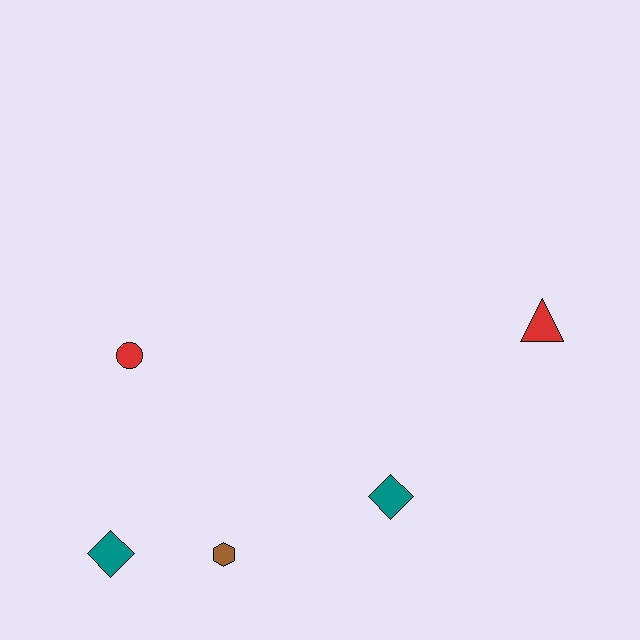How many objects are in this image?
There are 5 objects.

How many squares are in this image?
There are no squares.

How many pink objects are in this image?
There are no pink objects.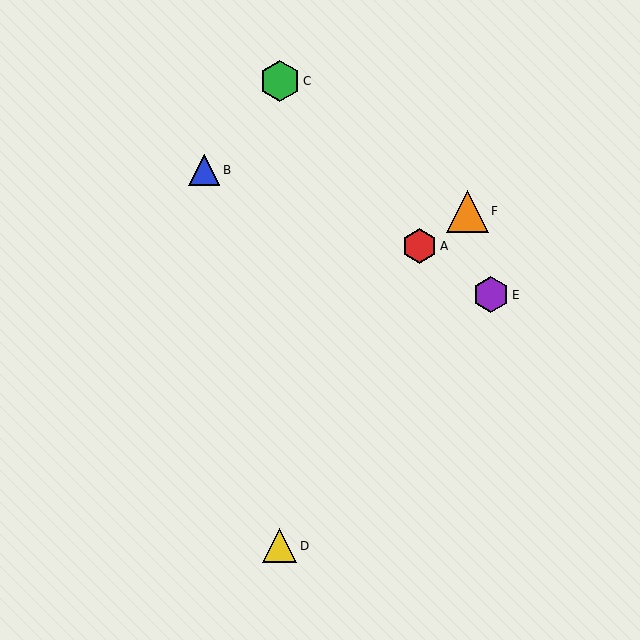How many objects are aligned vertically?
2 objects (C, D) are aligned vertically.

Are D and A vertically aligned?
No, D is at x≈280 and A is at x≈420.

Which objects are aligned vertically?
Objects C, D are aligned vertically.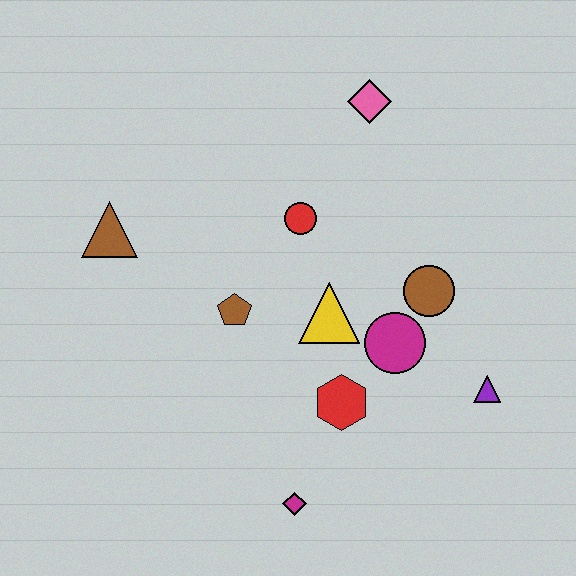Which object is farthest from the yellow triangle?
The brown triangle is farthest from the yellow triangle.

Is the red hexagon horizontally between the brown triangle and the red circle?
No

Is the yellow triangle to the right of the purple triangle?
No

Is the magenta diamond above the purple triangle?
No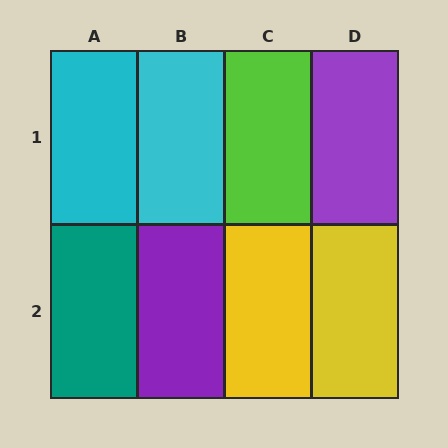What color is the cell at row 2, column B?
Purple.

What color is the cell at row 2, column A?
Teal.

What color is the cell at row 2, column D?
Yellow.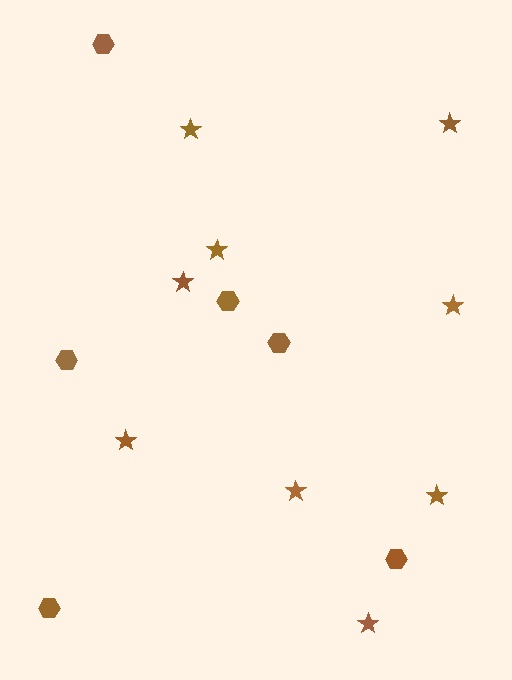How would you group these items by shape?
There are 2 groups: one group of stars (9) and one group of hexagons (6).